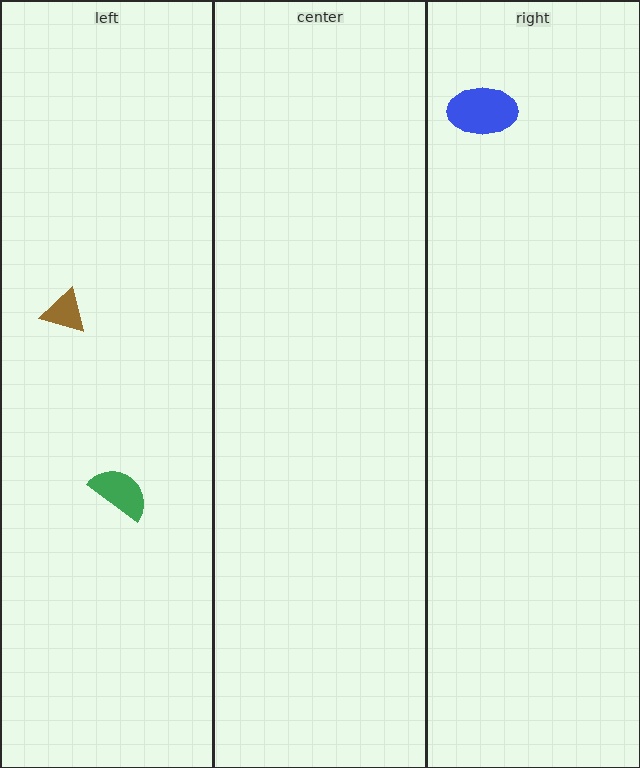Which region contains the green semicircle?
The left region.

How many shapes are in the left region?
2.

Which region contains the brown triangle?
The left region.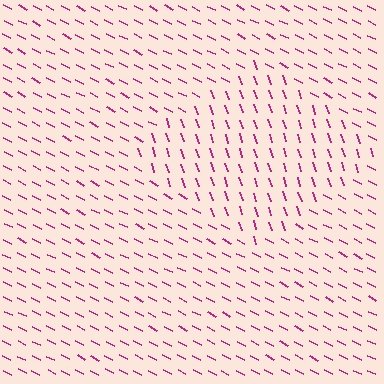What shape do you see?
I see a diamond.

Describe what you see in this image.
The image is filled with small magenta line segments. A diamond region in the image has lines oriented differently from the surrounding lines, creating a visible texture boundary.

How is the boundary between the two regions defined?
The boundary is defined purely by a change in line orientation (approximately 45 degrees difference). All lines are the same color and thickness.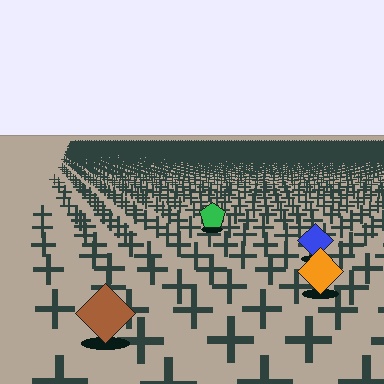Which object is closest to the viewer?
The brown diamond is closest. The texture marks near it are larger and more spread out.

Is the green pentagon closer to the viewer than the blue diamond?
No. The blue diamond is closer — you can tell from the texture gradient: the ground texture is coarser near it.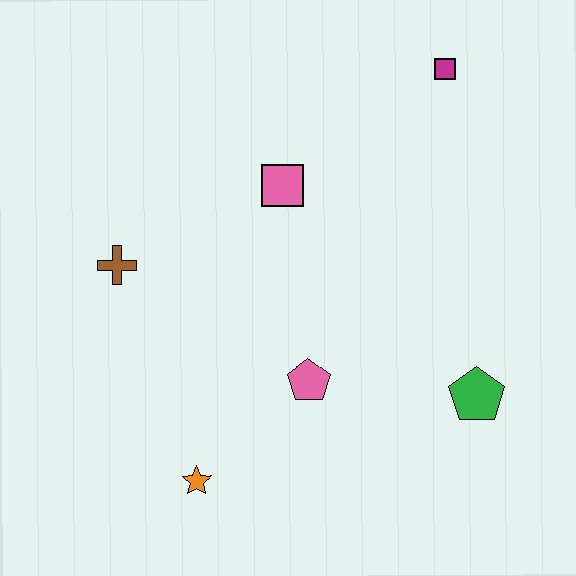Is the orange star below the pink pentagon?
Yes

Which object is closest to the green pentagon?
The pink pentagon is closest to the green pentagon.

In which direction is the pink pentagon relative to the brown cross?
The pink pentagon is to the right of the brown cross.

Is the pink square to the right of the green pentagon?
No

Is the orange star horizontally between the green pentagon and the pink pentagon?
No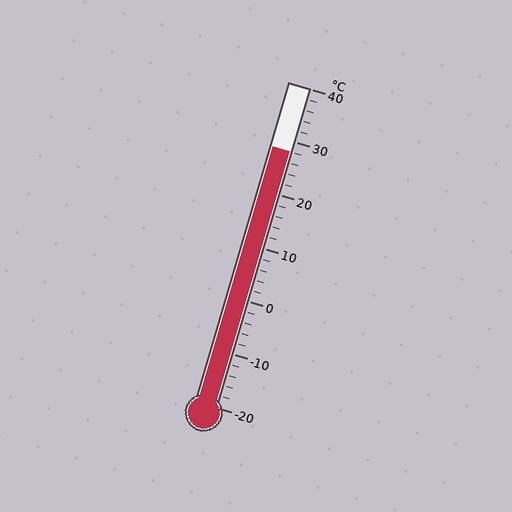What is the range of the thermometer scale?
The thermometer scale ranges from -20°C to 40°C.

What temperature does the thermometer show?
The thermometer shows approximately 28°C.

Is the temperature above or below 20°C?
The temperature is above 20°C.